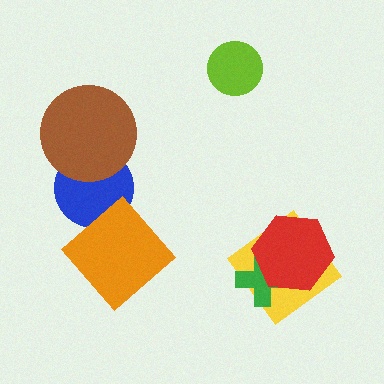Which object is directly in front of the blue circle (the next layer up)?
The brown circle is directly in front of the blue circle.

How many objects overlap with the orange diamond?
1 object overlaps with the orange diamond.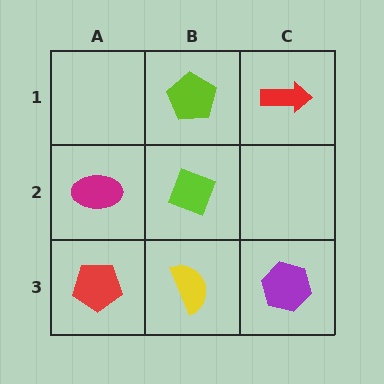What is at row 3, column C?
A purple hexagon.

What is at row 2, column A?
A magenta ellipse.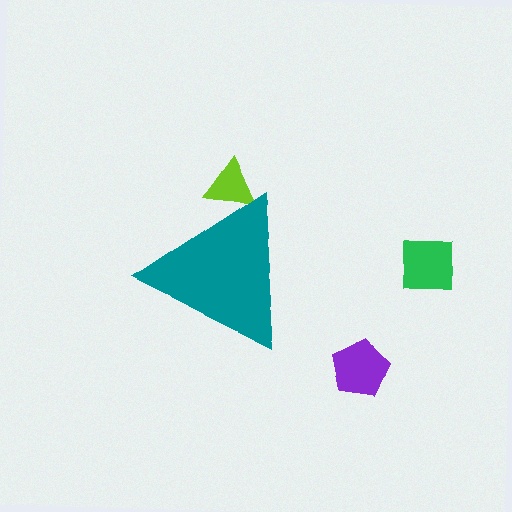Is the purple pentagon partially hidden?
No, the purple pentagon is fully visible.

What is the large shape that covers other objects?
A teal triangle.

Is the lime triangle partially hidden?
Yes, the lime triangle is partially hidden behind the teal triangle.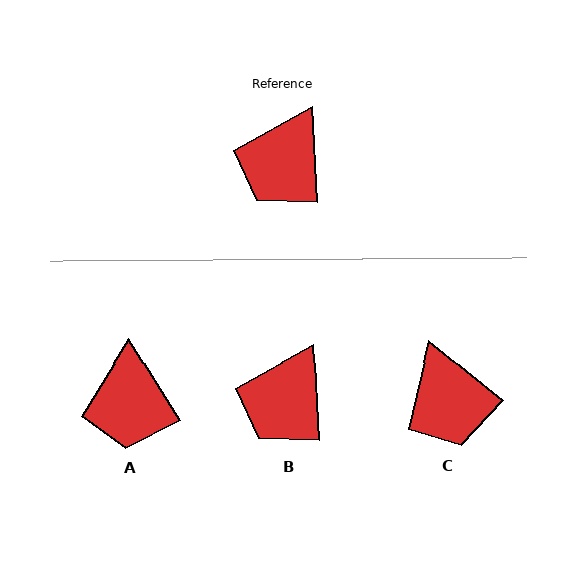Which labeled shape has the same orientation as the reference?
B.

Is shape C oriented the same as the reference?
No, it is off by about 48 degrees.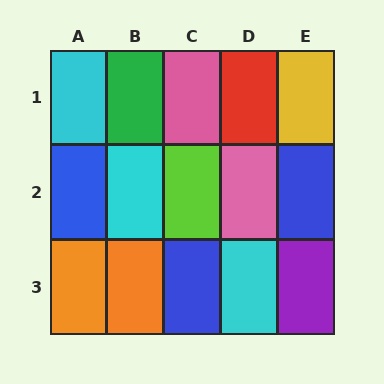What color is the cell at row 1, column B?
Green.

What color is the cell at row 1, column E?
Yellow.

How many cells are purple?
1 cell is purple.